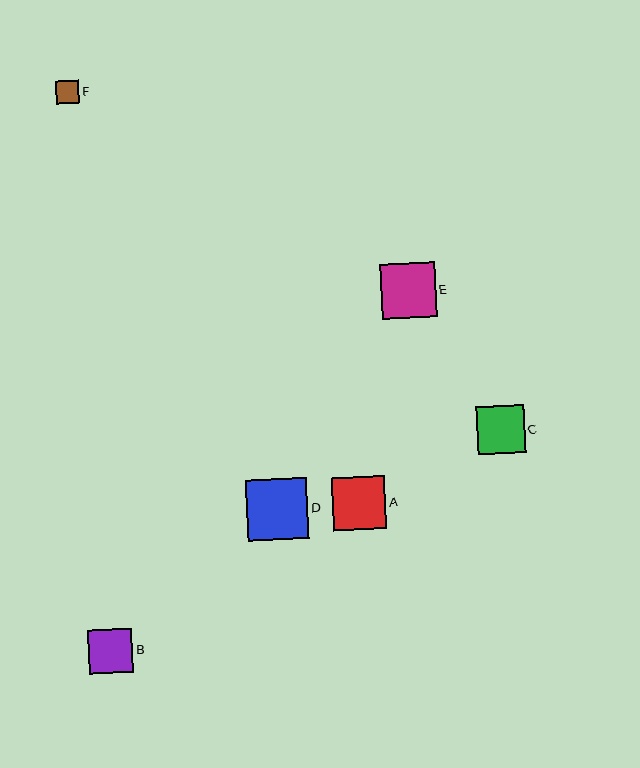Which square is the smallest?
Square F is the smallest with a size of approximately 23 pixels.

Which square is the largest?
Square D is the largest with a size of approximately 61 pixels.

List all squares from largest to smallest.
From largest to smallest: D, E, A, C, B, F.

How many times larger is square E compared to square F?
Square E is approximately 2.4 times the size of square F.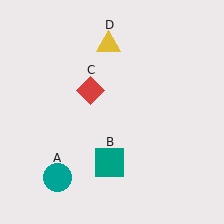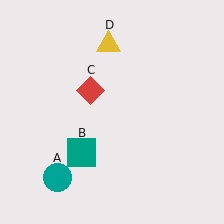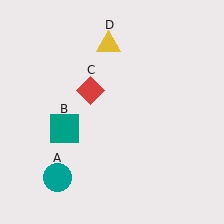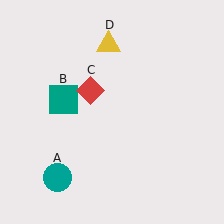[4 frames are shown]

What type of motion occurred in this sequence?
The teal square (object B) rotated clockwise around the center of the scene.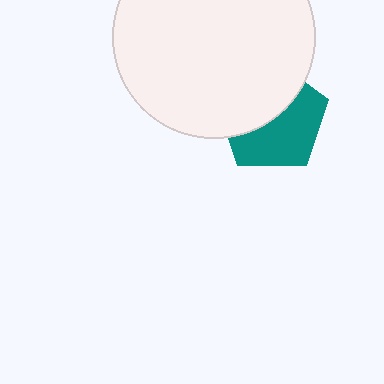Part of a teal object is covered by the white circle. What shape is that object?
It is a pentagon.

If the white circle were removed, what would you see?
You would see the complete teal pentagon.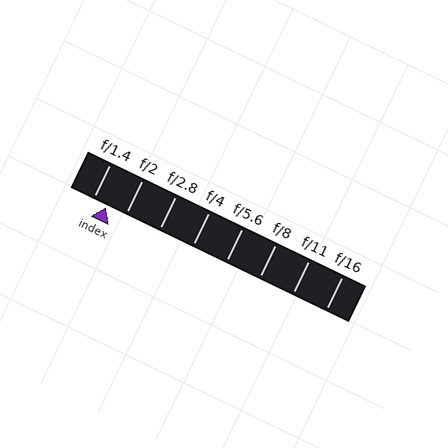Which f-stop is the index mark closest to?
The index mark is closest to f/1.4.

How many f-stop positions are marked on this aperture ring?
There are 8 f-stop positions marked.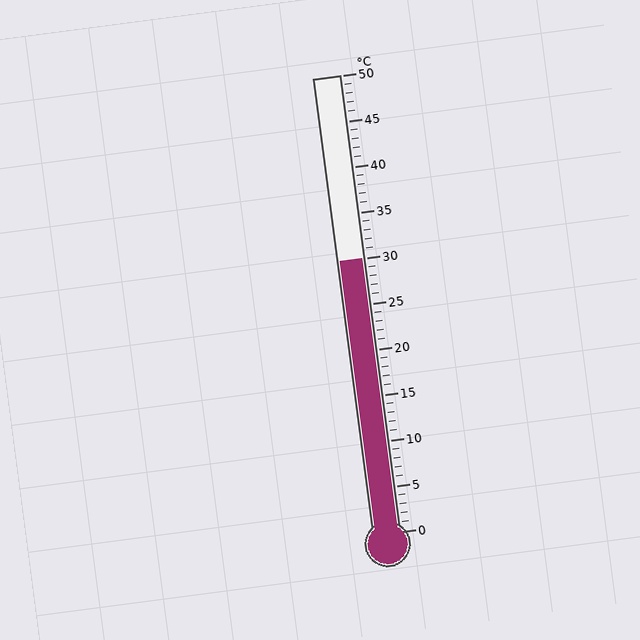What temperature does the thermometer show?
The thermometer shows approximately 30°C.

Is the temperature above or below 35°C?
The temperature is below 35°C.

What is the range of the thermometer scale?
The thermometer scale ranges from 0°C to 50°C.